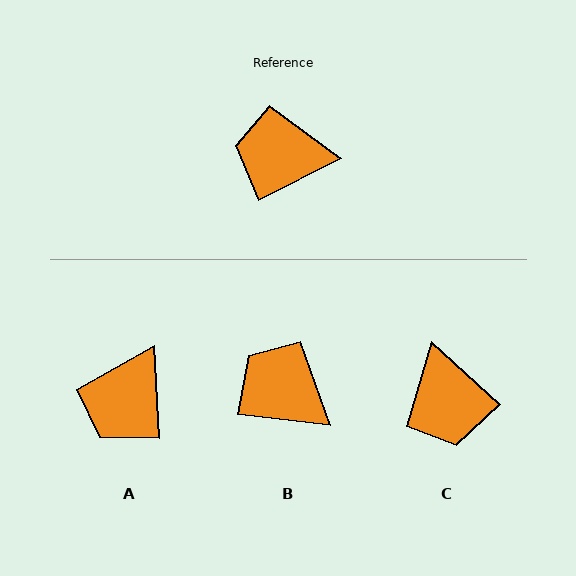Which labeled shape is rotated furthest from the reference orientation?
C, about 110 degrees away.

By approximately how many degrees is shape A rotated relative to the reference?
Approximately 66 degrees counter-clockwise.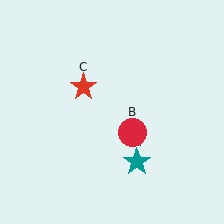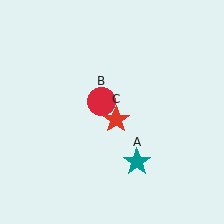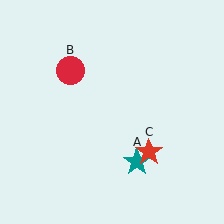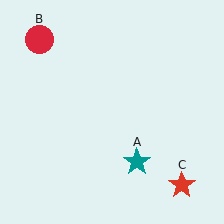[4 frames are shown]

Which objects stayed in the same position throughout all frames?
Teal star (object A) remained stationary.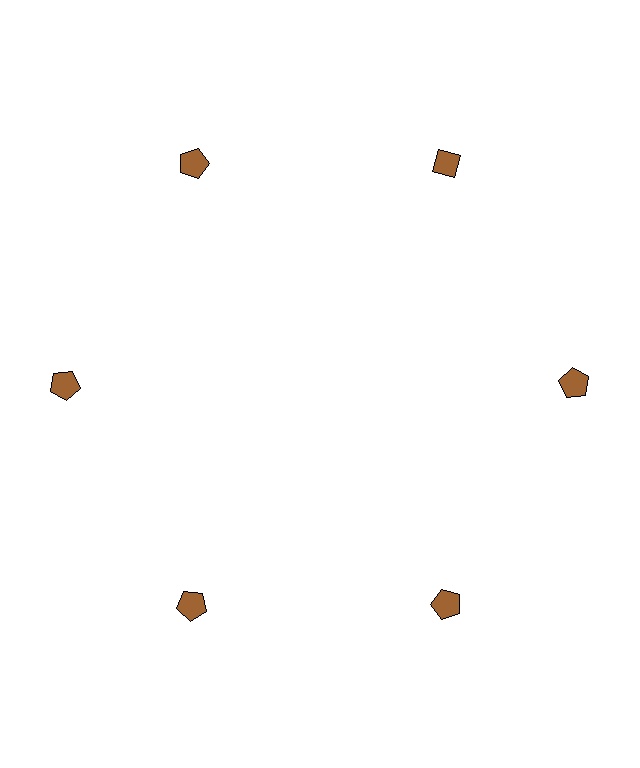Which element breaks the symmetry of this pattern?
The brown diamond at roughly the 1 o'clock position breaks the symmetry. All other shapes are brown pentagons.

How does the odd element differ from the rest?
It has a different shape: diamond instead of pentagon.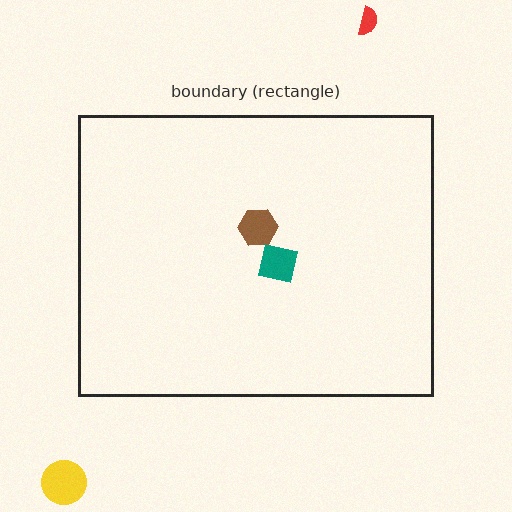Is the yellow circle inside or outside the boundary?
Outside.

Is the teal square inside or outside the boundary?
Inside.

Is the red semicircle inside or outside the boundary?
Outside.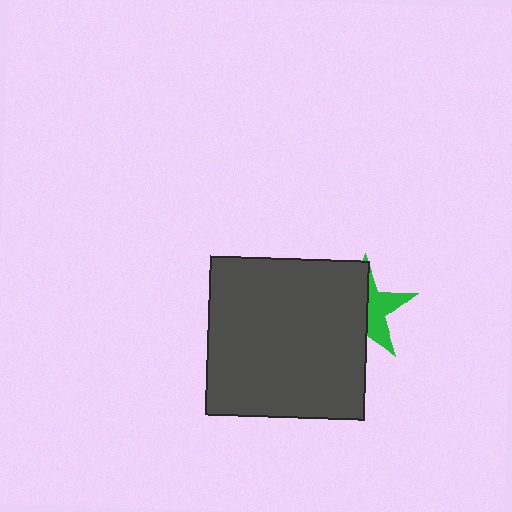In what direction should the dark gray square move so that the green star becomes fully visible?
The dark gray square should move left. That is the shortest direction to clear the overlap and leave the green star fully visible.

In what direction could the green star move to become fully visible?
The green star could move right. That would shift it out from behind the dark gray square entirely.